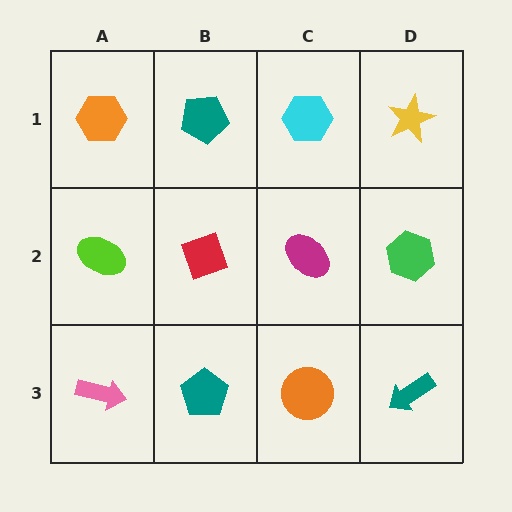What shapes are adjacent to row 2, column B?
A teal pentagon (row 1, column B), a teal pentagon (row 3, column B), a lime ellipse (row 2, column A), a magenta ellipse (row 2, column C).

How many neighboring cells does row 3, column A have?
2.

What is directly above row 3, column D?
A green hexagon.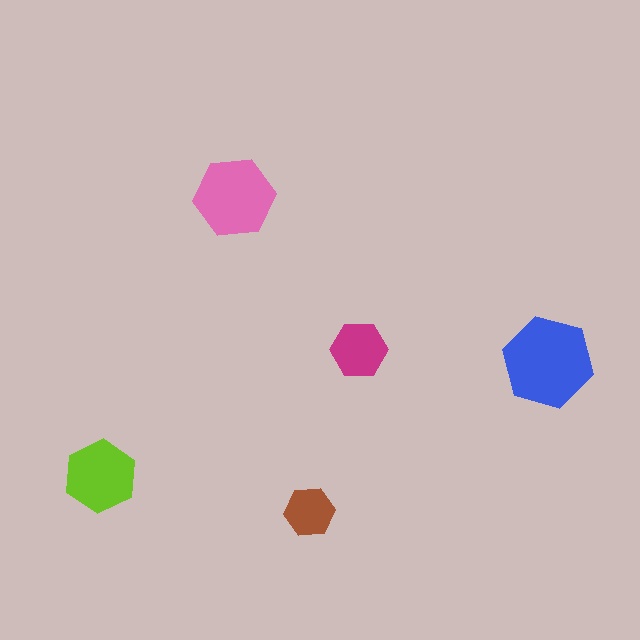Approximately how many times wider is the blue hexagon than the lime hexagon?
About 1.5 times wider.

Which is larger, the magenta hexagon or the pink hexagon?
The pink one.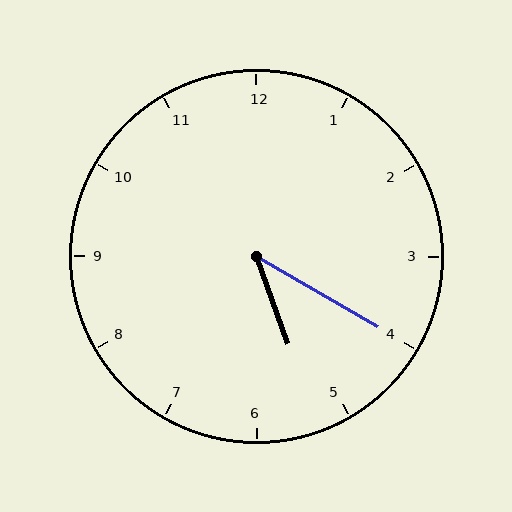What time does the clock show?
5:20.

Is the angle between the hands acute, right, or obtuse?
It is acute.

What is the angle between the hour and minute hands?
Approximately 40 degrees.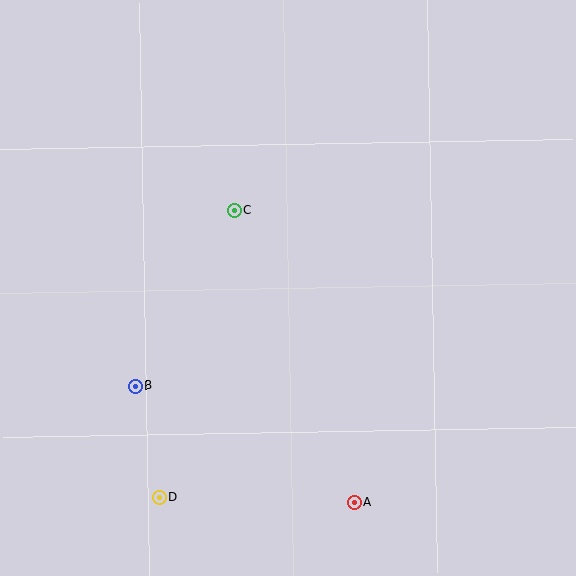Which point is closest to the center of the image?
Point C at (234, 210) is closest to the center.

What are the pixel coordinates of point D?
Point D is at (159, 498).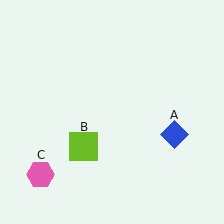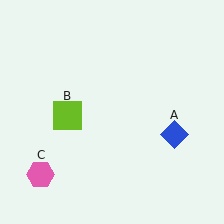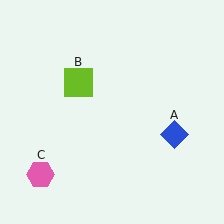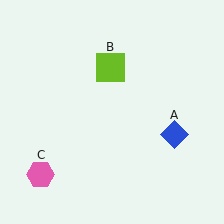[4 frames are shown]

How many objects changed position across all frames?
1 object changed position: lime square (object B).